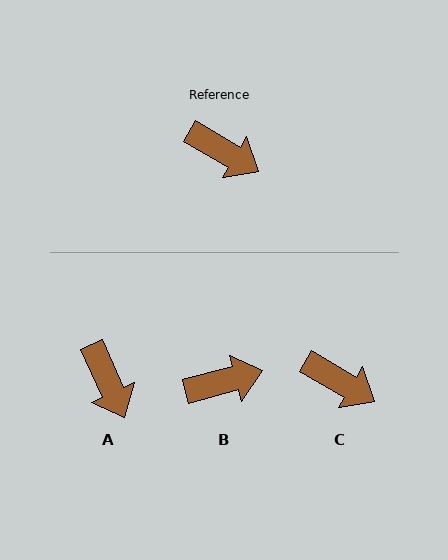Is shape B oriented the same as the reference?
No, it is off by about 46 degrees.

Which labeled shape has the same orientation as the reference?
C.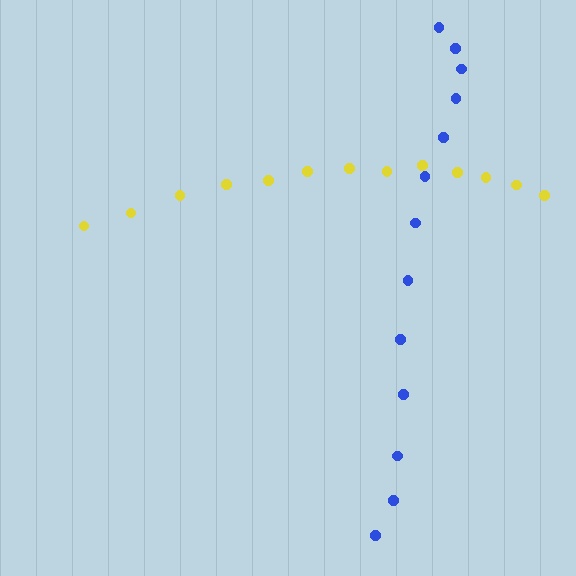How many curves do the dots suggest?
There are 2 distinct paths.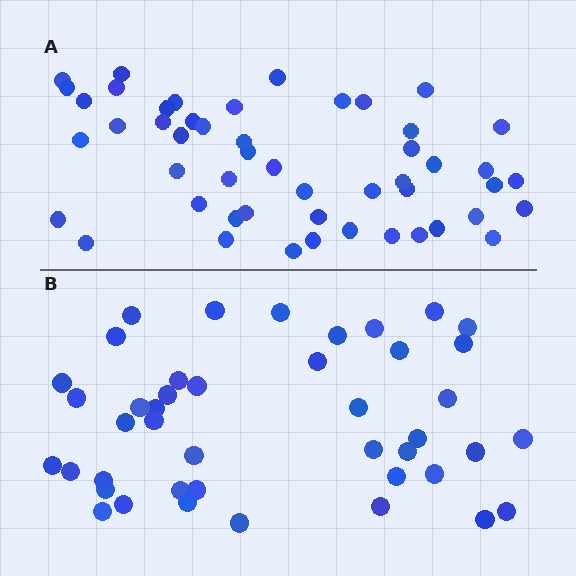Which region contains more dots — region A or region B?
Region A (the top region) has more dots.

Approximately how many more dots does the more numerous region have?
Region A has roughly 8 or so more dots than region B.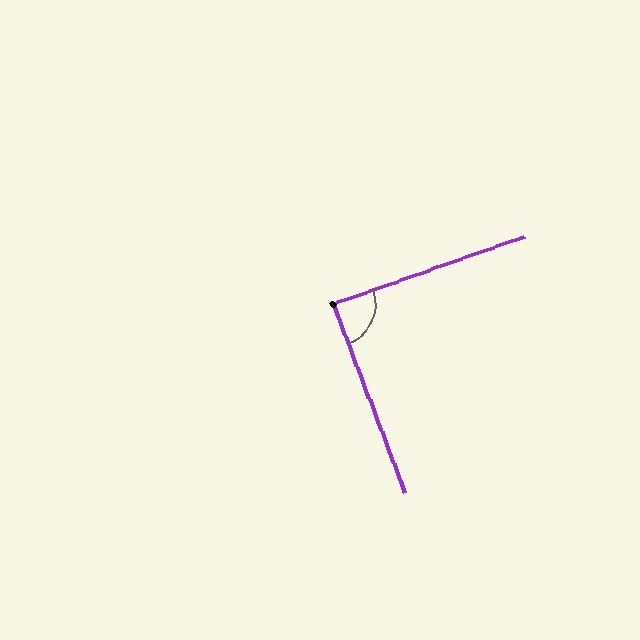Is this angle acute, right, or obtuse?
It is approximately a right angle.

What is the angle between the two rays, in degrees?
Approximately 89 degrees.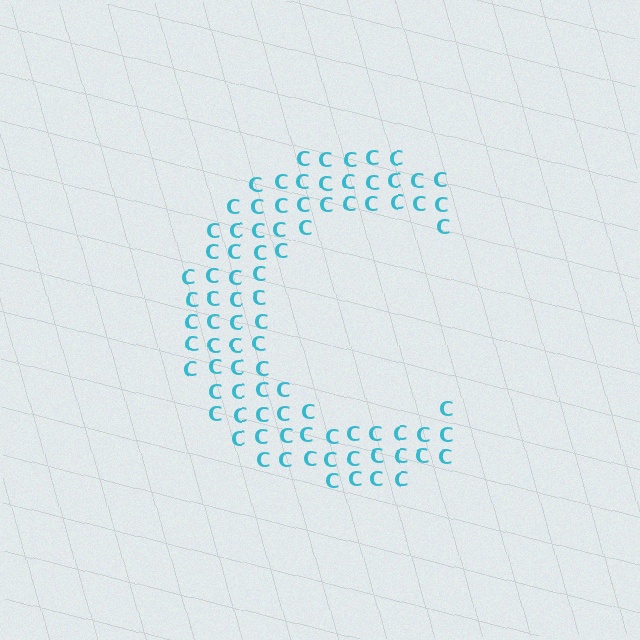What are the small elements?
The small elements are letter C's.